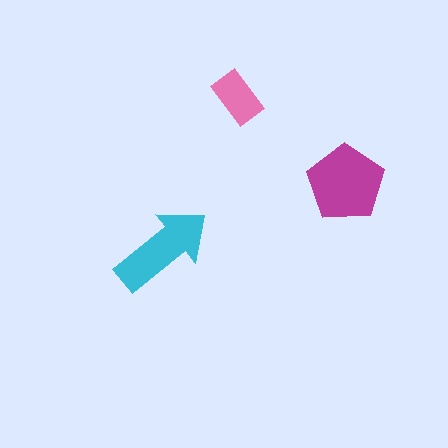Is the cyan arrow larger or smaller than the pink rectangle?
Larger.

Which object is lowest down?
The cyan arrow is bottommost.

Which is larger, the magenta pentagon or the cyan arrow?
The magenta pentagon.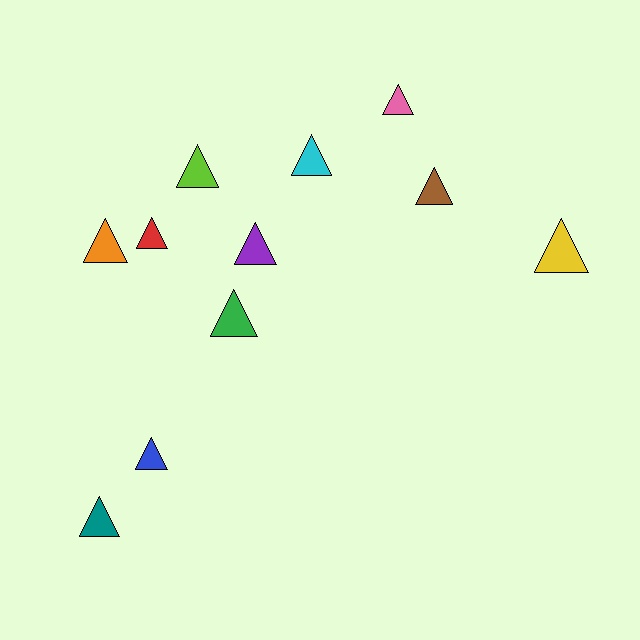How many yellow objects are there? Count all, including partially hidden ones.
There is 1 yellow object.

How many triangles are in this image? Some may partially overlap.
There are 11 triangles.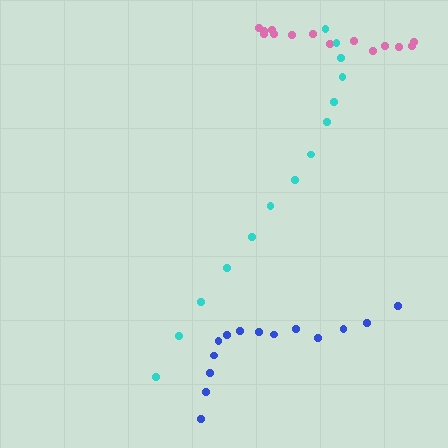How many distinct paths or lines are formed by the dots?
There are 3 distinct paths.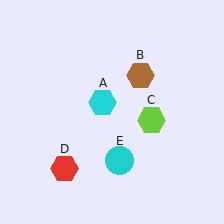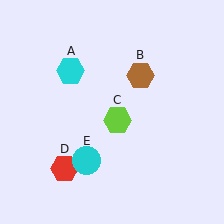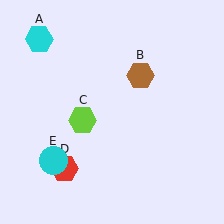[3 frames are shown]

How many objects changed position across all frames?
3 objects changed position: cyan hexagon (object A), lime hexagon (object C), cyan circle (object E).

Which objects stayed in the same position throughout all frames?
Brown hexagon (object B) and red hexagon (object D) remained stationary.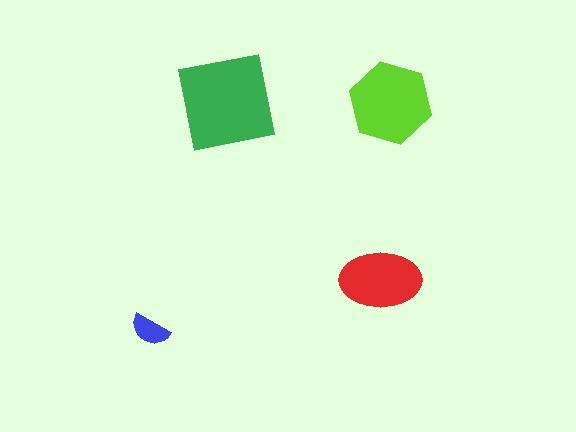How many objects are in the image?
There are 4 objects in the image.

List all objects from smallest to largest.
The blue semicircle, the red ellipse, the lime hexagon, the green square.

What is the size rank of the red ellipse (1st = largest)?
3rd.